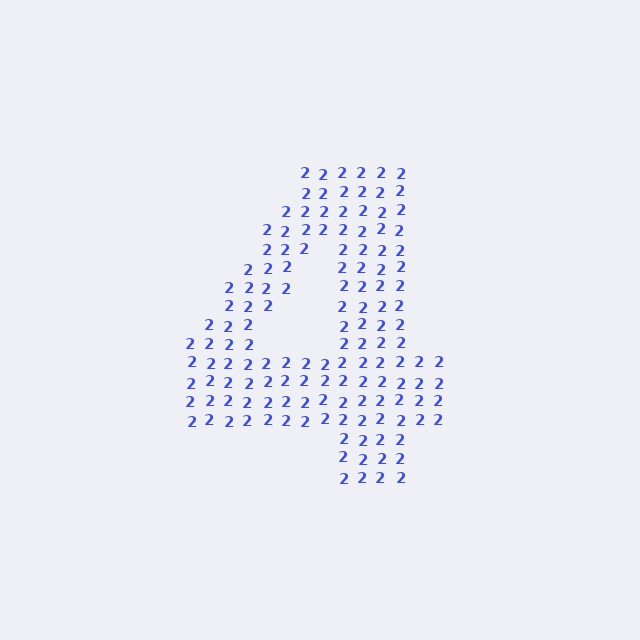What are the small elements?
The small elements are digit 2's.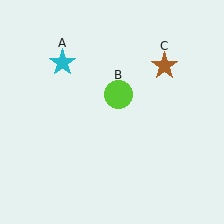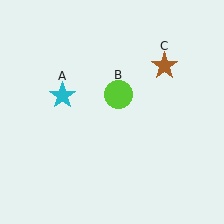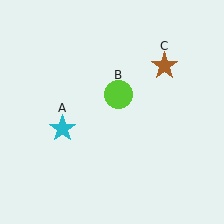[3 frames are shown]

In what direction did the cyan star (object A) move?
The cyan star (object A) moved down.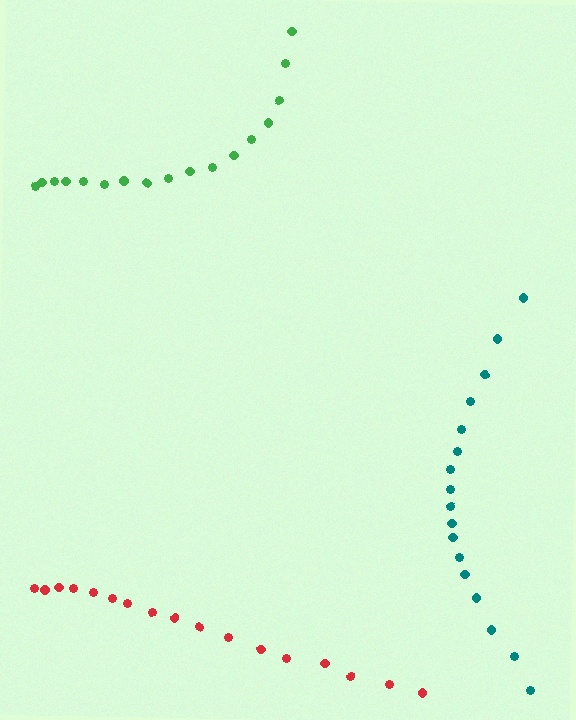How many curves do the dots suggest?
There are 3 distinct paths.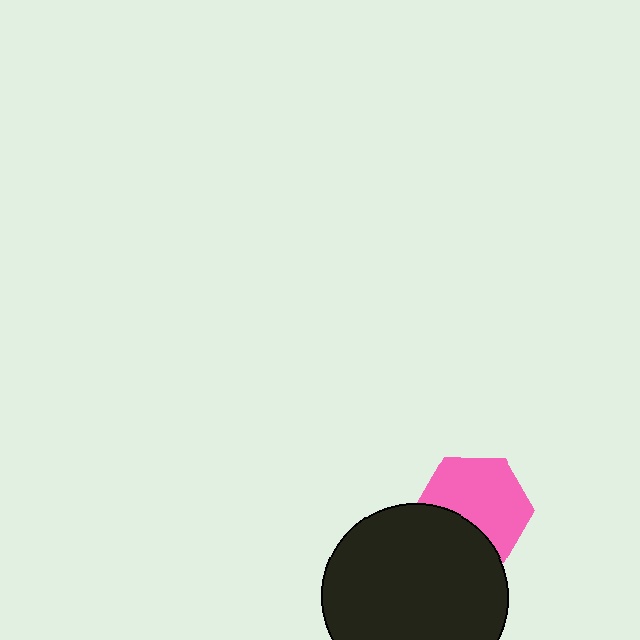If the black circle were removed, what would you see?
You would see the complete pink hexagon.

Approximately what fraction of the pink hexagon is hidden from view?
Roughly 32% of the pink hexagon is hidden behind the black circle.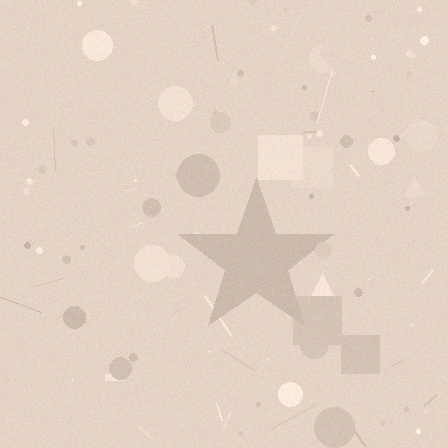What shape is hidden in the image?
A star is hidden in the image.